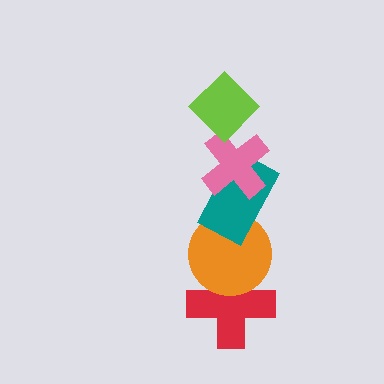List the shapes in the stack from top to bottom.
From top to bottom: the lime diamond, the pink cross, the teal rectangle, the orange circle, the red cross.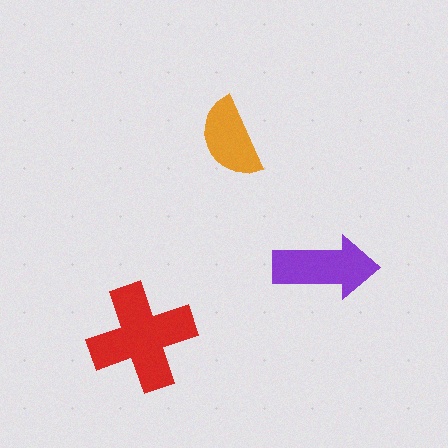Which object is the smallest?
The orange semicircle.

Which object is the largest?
The red cross.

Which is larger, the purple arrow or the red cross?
The red cross.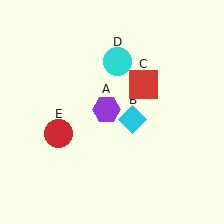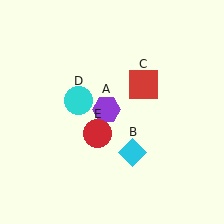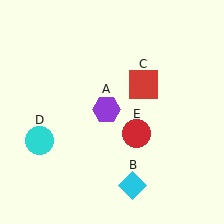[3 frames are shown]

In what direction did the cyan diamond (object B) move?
The cyan diamond (object B) moved down.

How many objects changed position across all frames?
3 objects changed position: cyan diamond (object B), cyan circle (object D), red circle (object E).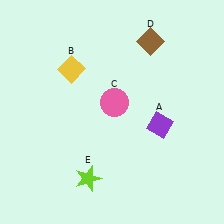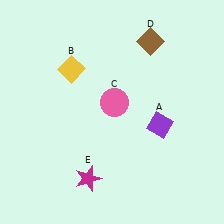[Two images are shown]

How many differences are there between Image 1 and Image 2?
There is 1 difference between the two images.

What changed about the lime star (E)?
In Image 1, E is lime. In Image 2, it changed to magenta.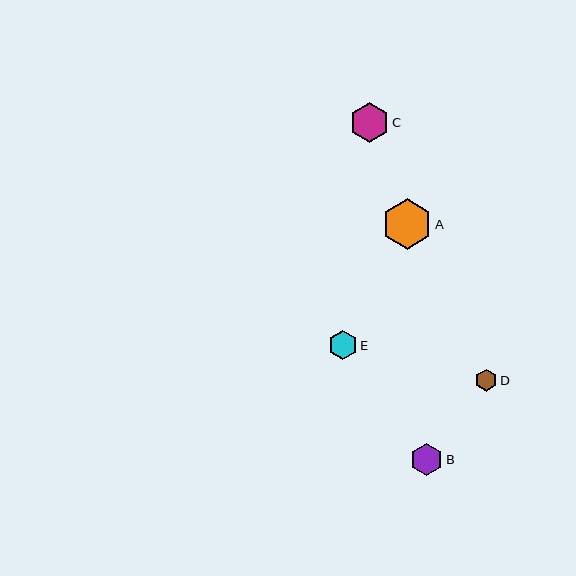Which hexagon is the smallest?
Hexagon D is the smallest with a size of approximately 22 pixels.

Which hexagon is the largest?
Hexagon A is the largest with a size of approximately 51 pixels.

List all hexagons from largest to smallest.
From largest to smallest: A, C, B, E, D.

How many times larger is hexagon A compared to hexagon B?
Hexagon A is approximately 1.6 times the size of hexagon B.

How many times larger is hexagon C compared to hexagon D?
Hexagon C is approximately 1.8 times the size of hexagon D.